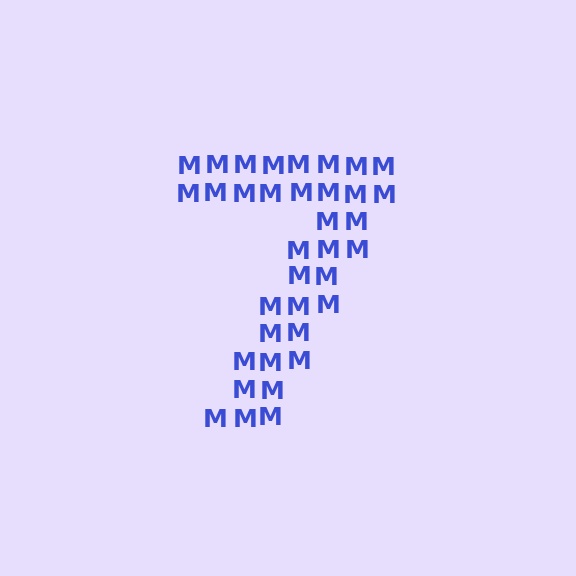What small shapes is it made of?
It is made of small letter M's.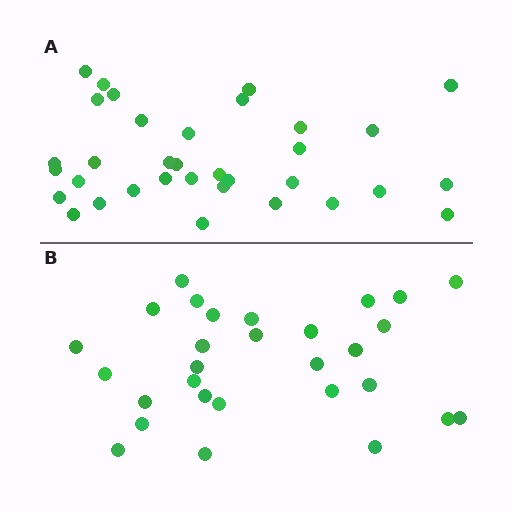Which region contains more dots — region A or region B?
Region A (the top region) has more dots.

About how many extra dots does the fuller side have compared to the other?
Region A has about 5 more dots than region B.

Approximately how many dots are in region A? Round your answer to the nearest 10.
About 30 dots. (The exact count is 34, which rounds to 30.)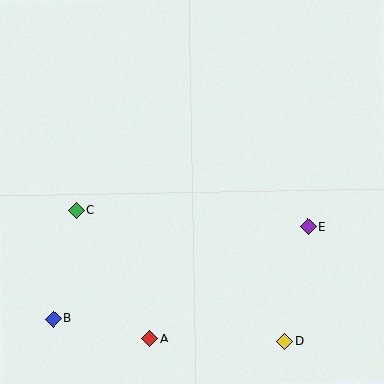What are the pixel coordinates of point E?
Point E is at (308, 227).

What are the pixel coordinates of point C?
Point C is at (77, 211).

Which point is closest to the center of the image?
Point C at (77, 211) is closest to the center.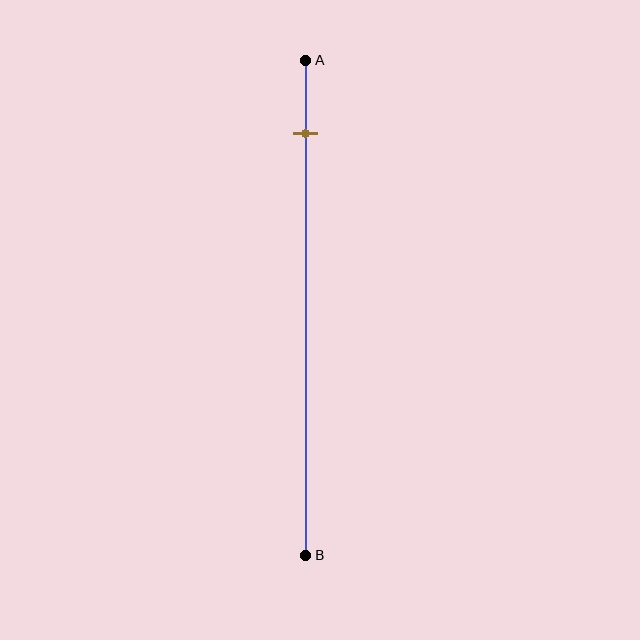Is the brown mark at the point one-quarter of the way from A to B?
No, the mark is at about 15% from A, not at the 25% one-quarter point.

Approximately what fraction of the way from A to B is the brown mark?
The brown mark is approximately 15% of the way from A to B.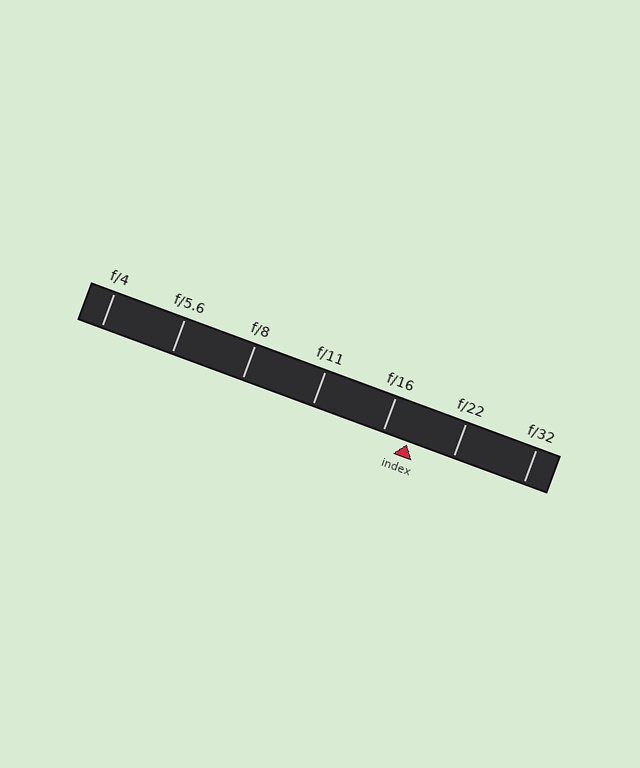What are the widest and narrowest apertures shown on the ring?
The widest aperture shown is f/4 and the narrowest is f/32.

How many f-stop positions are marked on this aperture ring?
There are 7 f-stop positions marked.